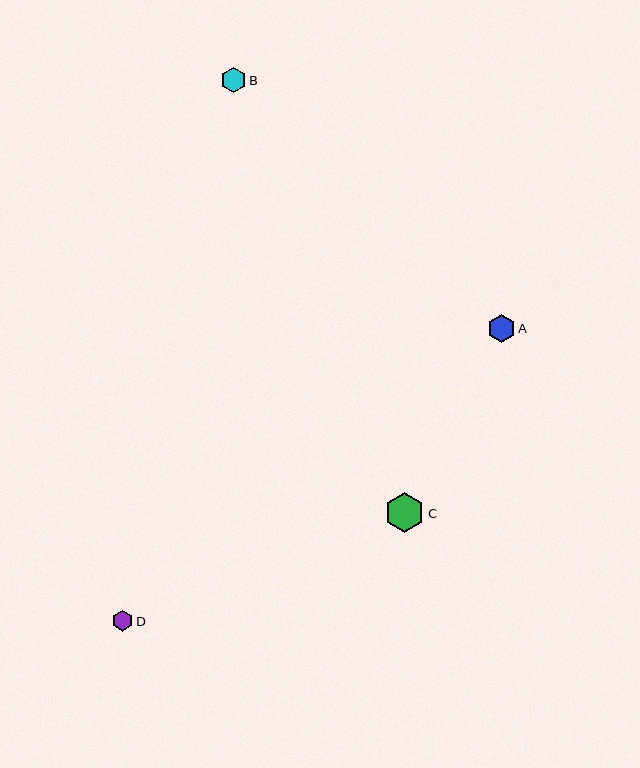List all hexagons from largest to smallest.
From largest to smallest: C, A, B, D.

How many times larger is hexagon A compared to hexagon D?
Hexagon A is approximately 1.3 times the size of hexagon D.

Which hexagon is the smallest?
Hexagon D is the smallest with a size of approximately 21 pixels.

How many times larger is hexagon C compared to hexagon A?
Hexagon C is approximately 1.4 times the size of hexagon A.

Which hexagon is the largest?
Hexagon C is the largest with a size of approximately 40 pixels.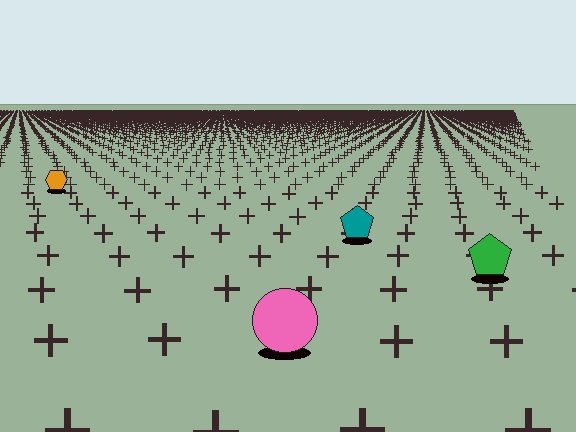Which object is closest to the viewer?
The pink circle is closest. The texture marks near it are larger and more spread out.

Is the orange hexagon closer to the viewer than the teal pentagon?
No. The teal pentagon is closer — you can tell from the texture gradient: the ground texture is coarser near it.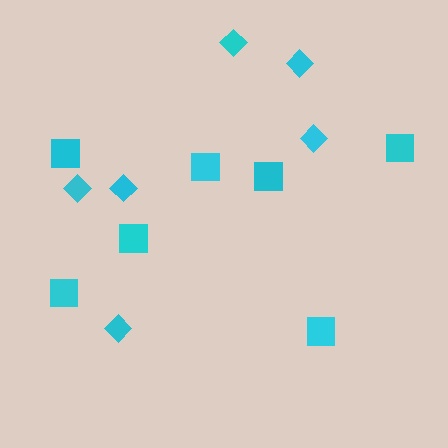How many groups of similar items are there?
There are 2 groups: one group of squares (7) and one group of diamonds (6).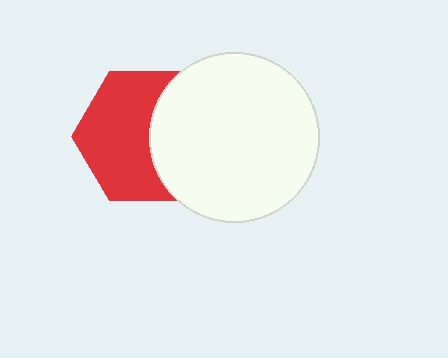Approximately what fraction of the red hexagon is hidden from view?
Roughly 39% of the red hexagon is hidden behind the white circle.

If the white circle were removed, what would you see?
You would see the complete red hexagon.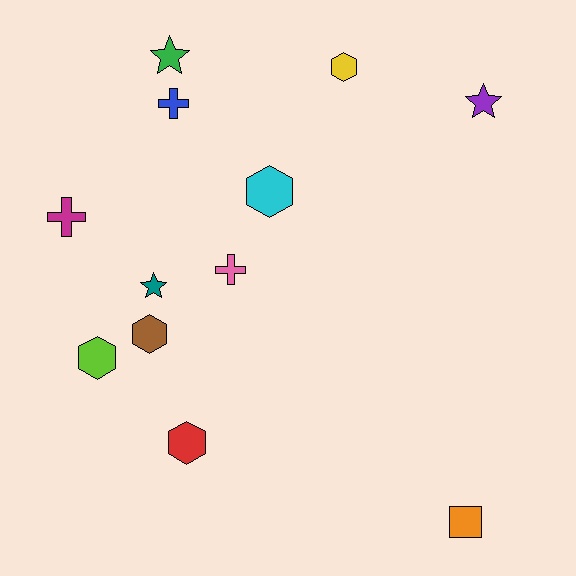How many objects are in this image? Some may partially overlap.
There are 12 objects.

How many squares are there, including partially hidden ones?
There is 1 square.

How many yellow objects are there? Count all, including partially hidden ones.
There is 1 yellow object.